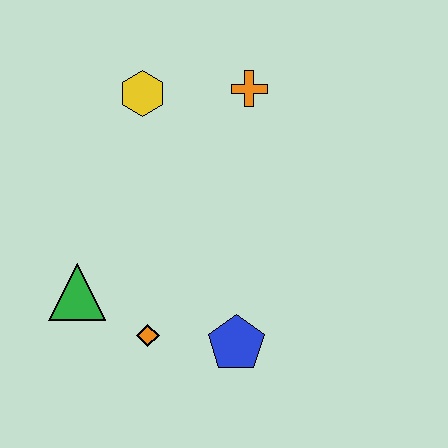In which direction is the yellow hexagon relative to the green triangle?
The yellow hexagon is above the green triangle.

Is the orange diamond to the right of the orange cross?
No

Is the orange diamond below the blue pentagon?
No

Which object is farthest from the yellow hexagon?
The blue pentagon is farthest from the yellow hexagon.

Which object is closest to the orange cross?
The yellow hexagon is closest to the orange cross.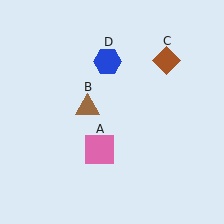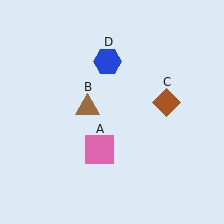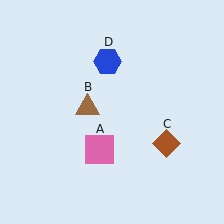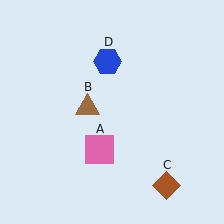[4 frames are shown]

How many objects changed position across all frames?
1 object changed position: brown diamond (object C).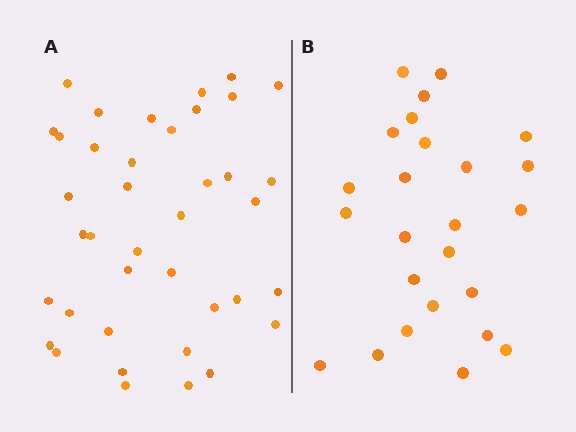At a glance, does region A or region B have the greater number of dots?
Region A (the left region) has more dots.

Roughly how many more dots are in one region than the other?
Region A has approximately 15 more dots than region B.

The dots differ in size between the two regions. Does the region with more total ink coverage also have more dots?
No. Region B has more total ink coverage because its dots are larger, but region A actually contains more individual dots. Total area can be misleading — the number of items is what matters here.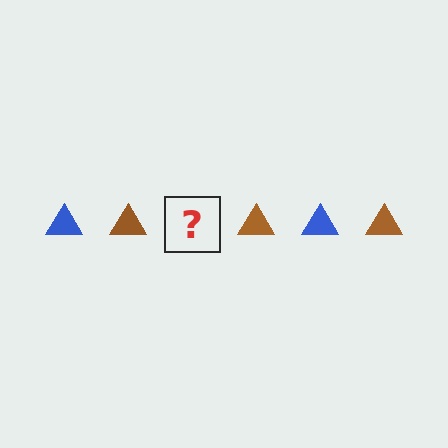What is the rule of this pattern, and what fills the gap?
The rule is that the pattern cycles through blue, brown triangles. The gap should be filled with a blue triangle.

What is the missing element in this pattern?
The missing element is a blue triangle.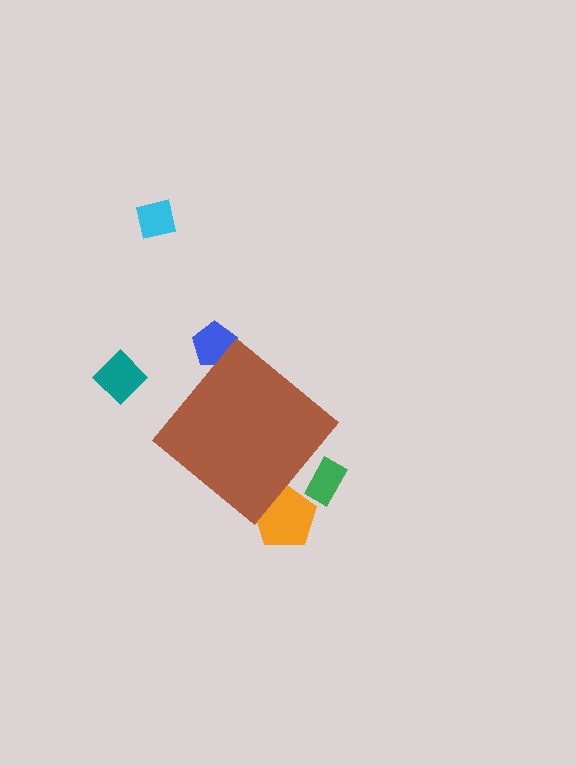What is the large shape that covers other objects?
A brown diamond.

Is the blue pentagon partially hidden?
Yes, the blue pentagon is partially hidden behind the brown diamond.